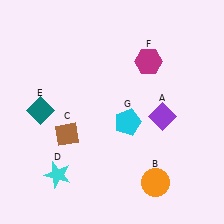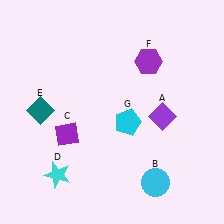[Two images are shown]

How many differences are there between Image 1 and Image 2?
There are 3 differences between the two images.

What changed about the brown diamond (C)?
In Image 1, C is brown. In Image 2, it changed to purple.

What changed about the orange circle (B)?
In Image 1, B is orange. In Image 2, it changed to cyan.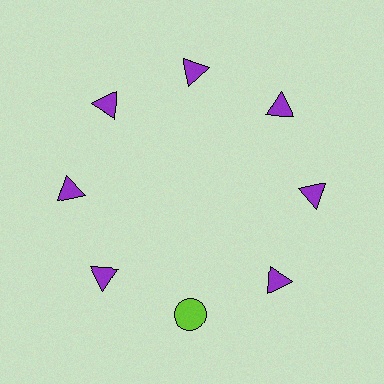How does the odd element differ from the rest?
It differs in both color (lime instead of purple) and shape (circle instead of triangle).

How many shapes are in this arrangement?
There are 8 shapes arranged in a ring pattern.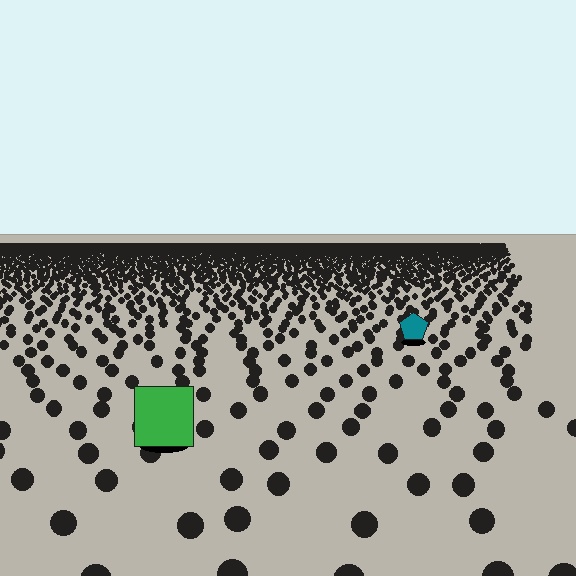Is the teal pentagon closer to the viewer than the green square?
No. The green square is closer — you can tell from the texture gradient: the ground texture is coarser near it.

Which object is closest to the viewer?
The green square is closest. The texture marks near it are larger and more spread out.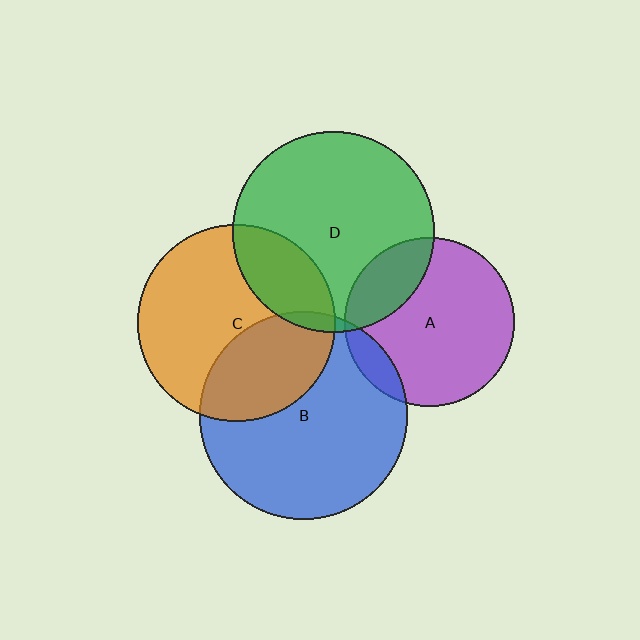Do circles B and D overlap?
Yes.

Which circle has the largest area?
Circle B (blue).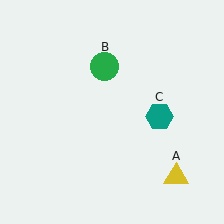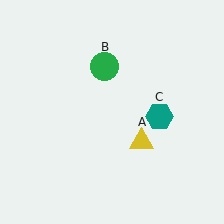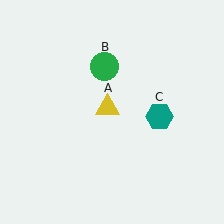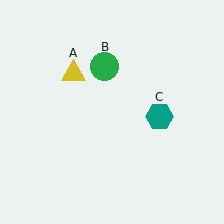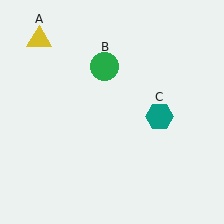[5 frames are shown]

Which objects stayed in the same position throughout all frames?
Green circle (object B) and teal hexagon (object C) remained stationary.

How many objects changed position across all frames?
1 object changed position: yellow triangle (object A).